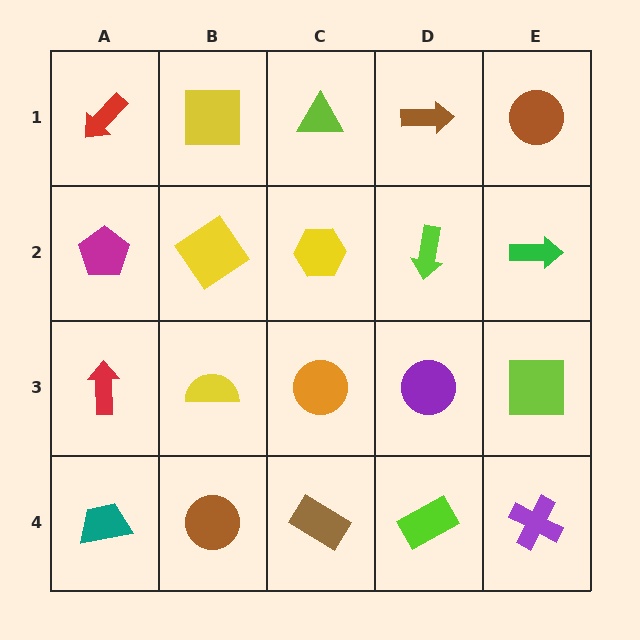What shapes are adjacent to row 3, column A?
A magenta pentagon (row 2, column A), a teal trapezoid (row 4, column A), a yellow semicircle (row 3, column B).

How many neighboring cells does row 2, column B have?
4.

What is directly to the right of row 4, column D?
A purple cross.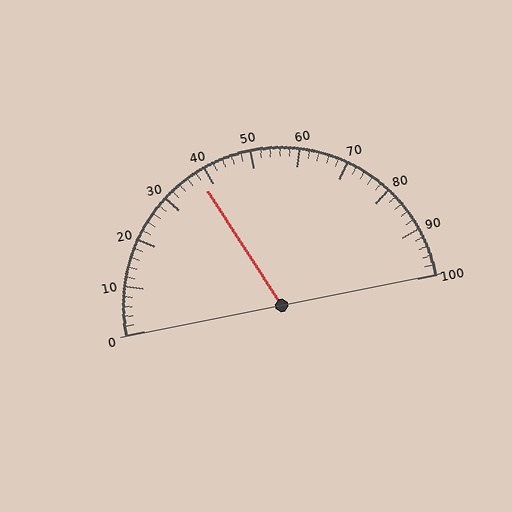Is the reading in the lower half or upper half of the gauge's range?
The reading is in the lower half of the range (0 to 100).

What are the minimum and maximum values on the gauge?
The gauge ranges from 0 to 100.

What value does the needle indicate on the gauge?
The needle indicates approximately 38.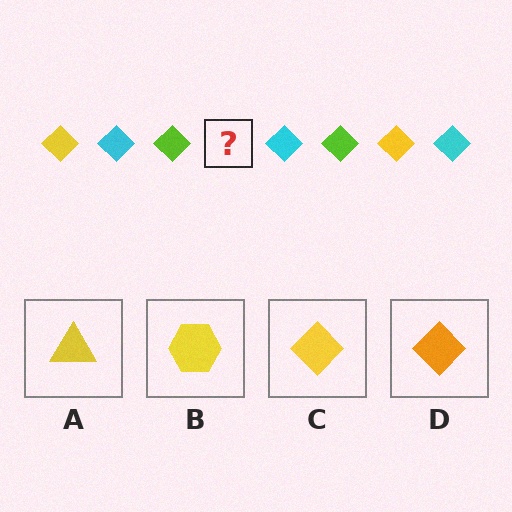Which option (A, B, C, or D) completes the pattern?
C.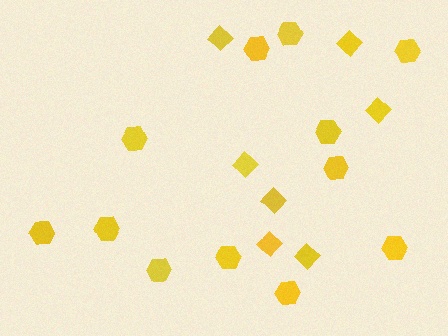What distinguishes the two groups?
There are 2 groups: one group of diamonds (7) and one group of hexagons (12).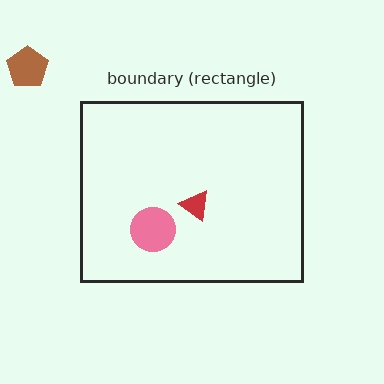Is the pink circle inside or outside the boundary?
Inside.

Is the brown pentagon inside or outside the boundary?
Outside.